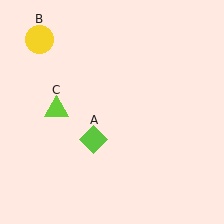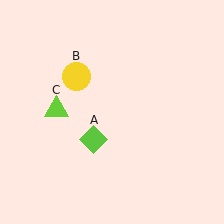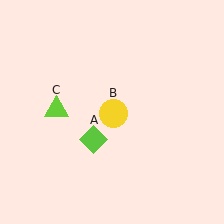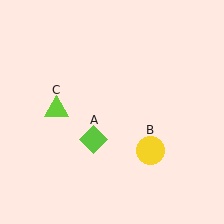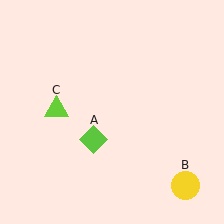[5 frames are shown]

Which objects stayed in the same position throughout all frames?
Lime diamond (object A) and lime triangle (object C) remained stationary.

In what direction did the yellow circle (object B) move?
The yellow circle (object B) moved down and to the right.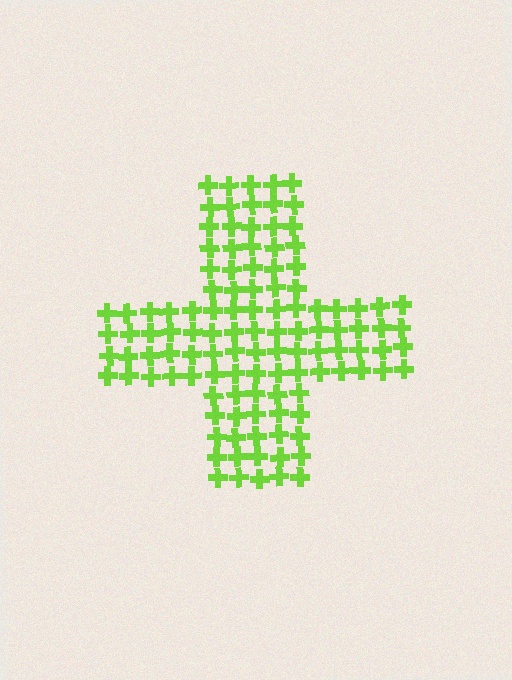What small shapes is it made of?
It is made of small crosses.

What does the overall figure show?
The overall figure shows a cross.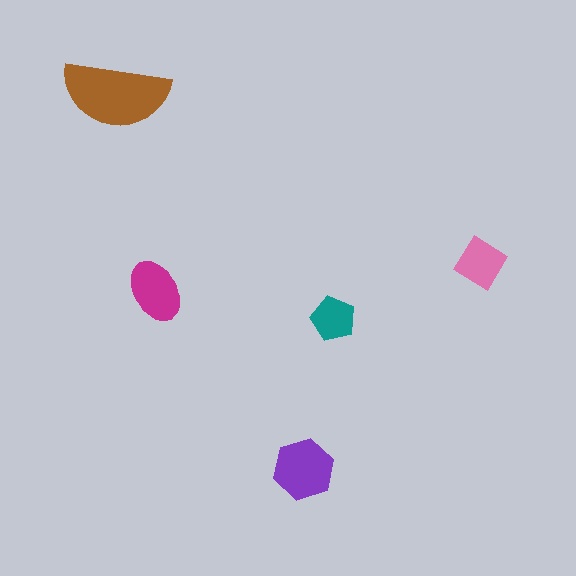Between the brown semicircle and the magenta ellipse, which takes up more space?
The brown semicircle.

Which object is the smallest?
The teal pentagon.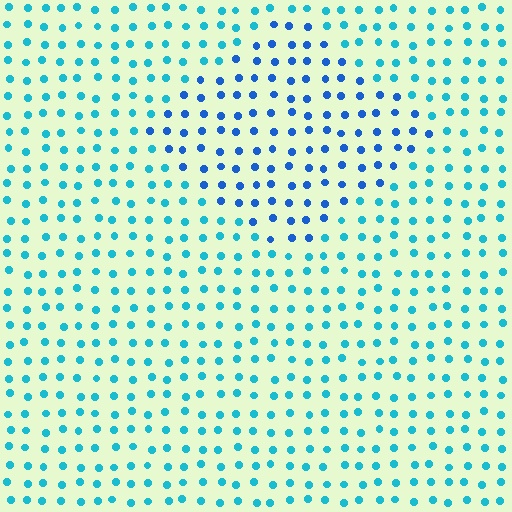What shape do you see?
I see a diamond.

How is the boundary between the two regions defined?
The boundary is defined purely by a slight shift in hue (about 31 degrees). Spacing, size, and orientation are identical on both sides.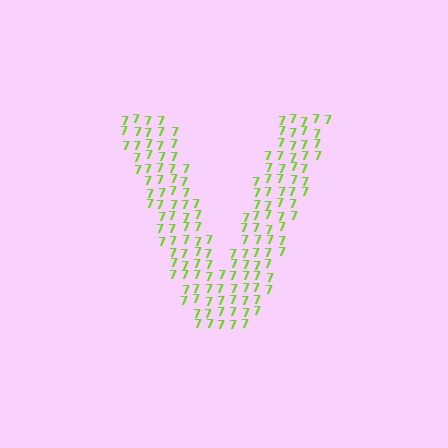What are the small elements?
The small elements are digit 7's.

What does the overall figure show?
The overall figure shows the letter V.